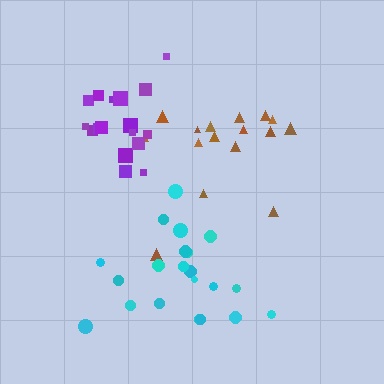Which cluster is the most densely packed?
Purple.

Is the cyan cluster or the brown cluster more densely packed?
Cyan.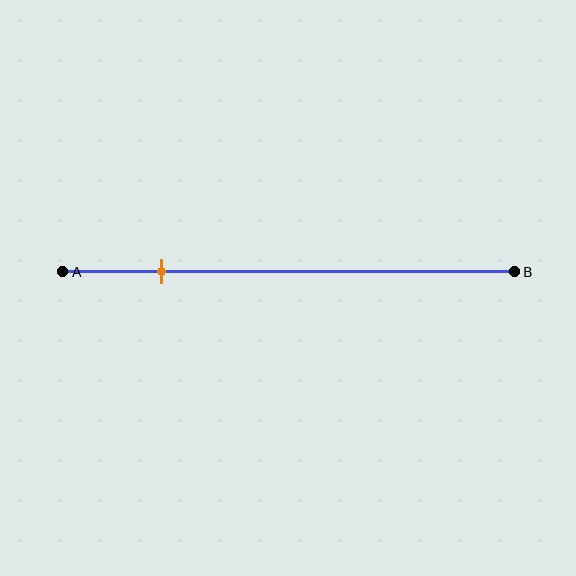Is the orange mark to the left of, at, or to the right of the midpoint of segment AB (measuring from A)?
The orange mark is to the left of the midpoint of segment AB.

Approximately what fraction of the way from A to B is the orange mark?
The orange mark is approximately 20% of the way from A to B.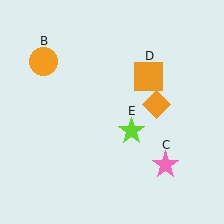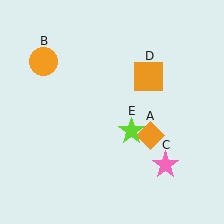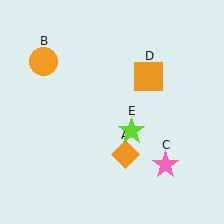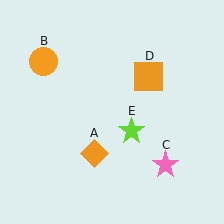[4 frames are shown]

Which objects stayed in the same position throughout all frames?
Orange circle (object B) and pink star (object C) and orange square (object D) and lime star (object E) remained stationary.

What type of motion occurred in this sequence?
The orange diamond (object A) rotated clockwise around the center of the scene.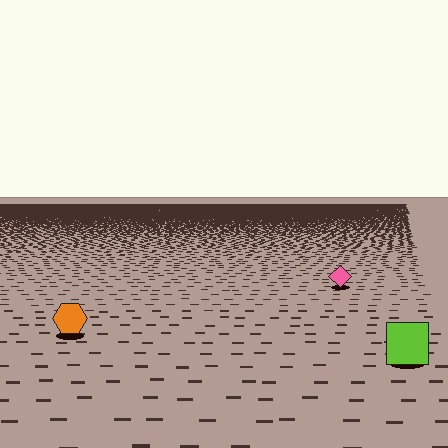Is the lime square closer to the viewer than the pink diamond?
Yes. The lime square is closer — you can tell from the texture gradient: the ground texture is coarser near it.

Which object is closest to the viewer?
The lime square is closest. The texture marks near it are larger and more spread out.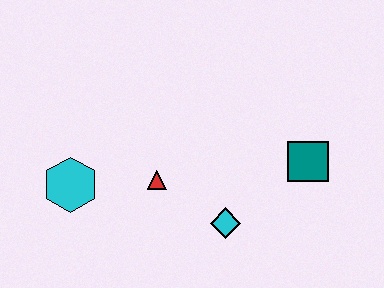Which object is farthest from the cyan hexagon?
The teal square is farthest from the cyan hexagon.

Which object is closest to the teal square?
The cyan diamond is closest to the teal square.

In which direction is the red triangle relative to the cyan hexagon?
The red triangle is to the right of the cyan hexagon.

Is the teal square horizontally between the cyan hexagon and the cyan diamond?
No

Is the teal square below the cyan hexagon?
No